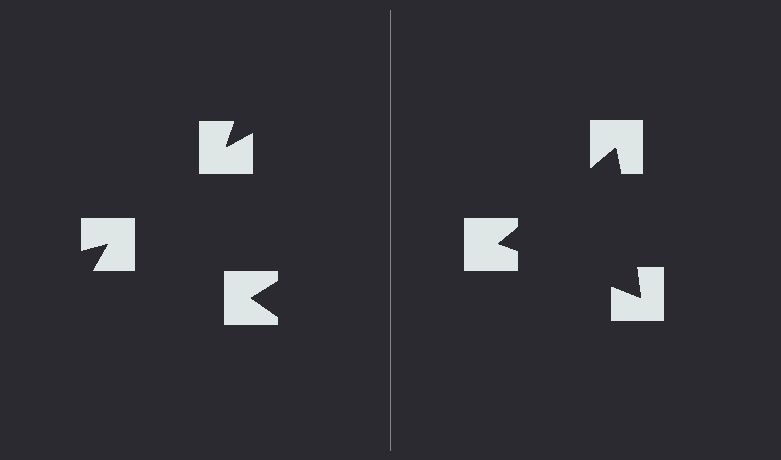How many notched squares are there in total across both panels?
6 — 3 on each side.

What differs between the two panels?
The notched squares are positioned identically on both sides; only the wedge orientations differ. On the right they align to a triangle; on the left they are misaligned.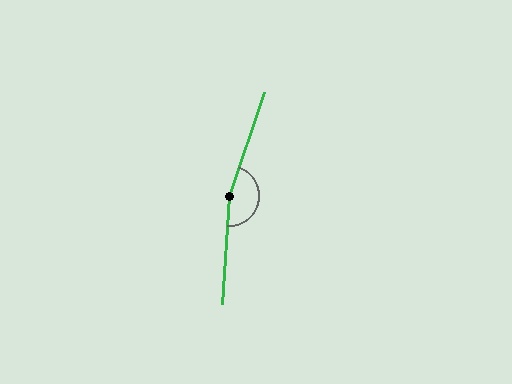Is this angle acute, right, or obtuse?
It is obtuse.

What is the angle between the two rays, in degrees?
Approximately 165 degrees.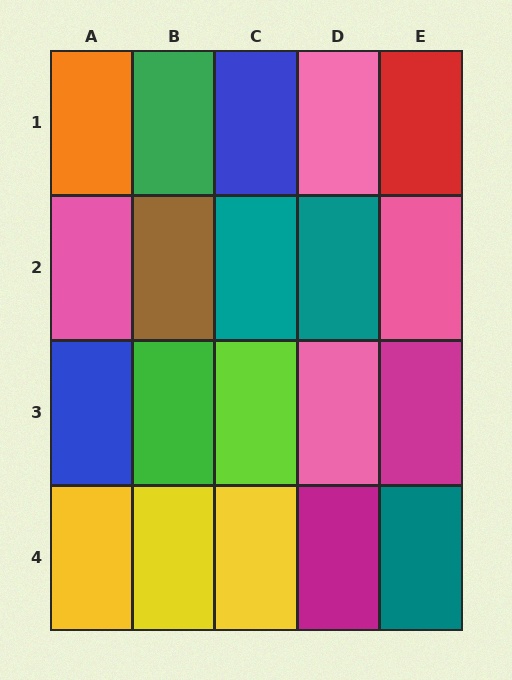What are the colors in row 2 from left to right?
Pink, brown, teal, teal, pink.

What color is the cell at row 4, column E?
Teal.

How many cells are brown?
1 cell is brown.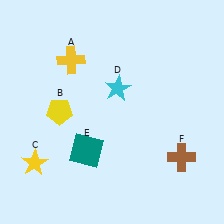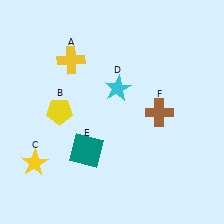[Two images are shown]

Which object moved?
The brown cross (F) moved up.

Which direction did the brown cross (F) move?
The brown cross (F) moved up.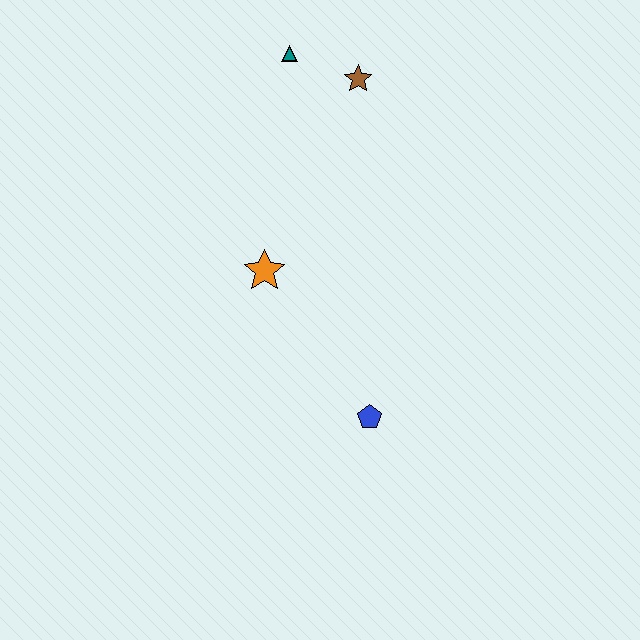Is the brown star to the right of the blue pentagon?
No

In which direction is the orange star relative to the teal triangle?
The orange star is below the teal triangle.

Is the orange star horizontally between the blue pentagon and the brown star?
No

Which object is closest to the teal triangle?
The brown star is closest to the teal triangle.